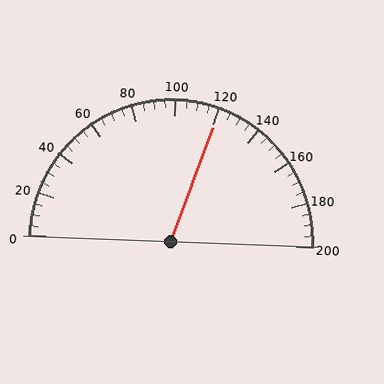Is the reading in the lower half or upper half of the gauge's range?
The reading is in the upper half of the range (0 to 200).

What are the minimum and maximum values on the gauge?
The gauge ranges from 0 to 200.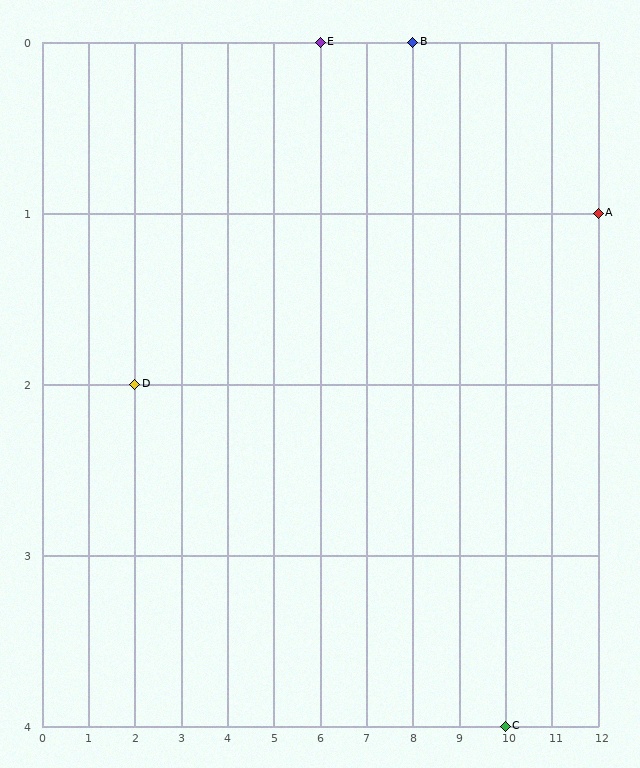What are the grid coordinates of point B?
Point B is at grid coordinates (8, 0).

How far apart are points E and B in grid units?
Points E and B are 2 columns apart.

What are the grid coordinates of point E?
Point E is at grid coordinates (6, 0).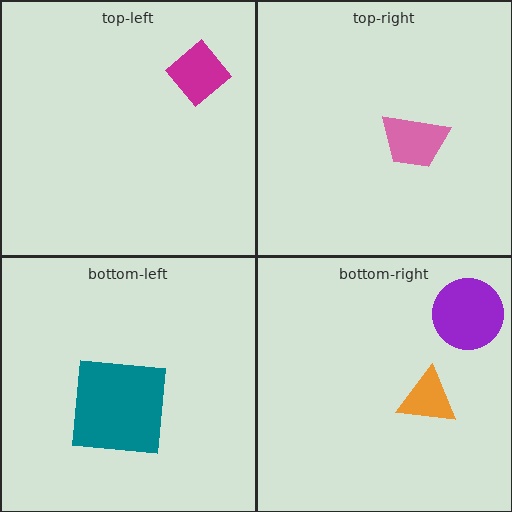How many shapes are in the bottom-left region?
1.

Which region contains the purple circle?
The bottom-right region.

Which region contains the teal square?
The bottom-left region.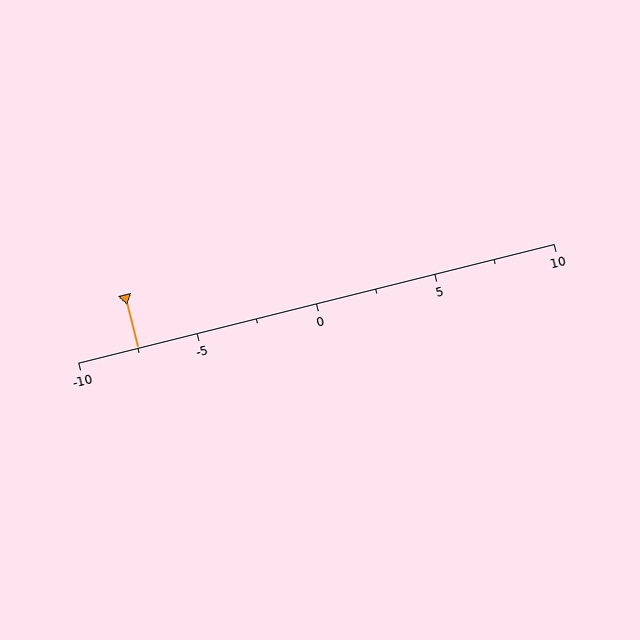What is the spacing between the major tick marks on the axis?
The major ticks are spaced 5 apart.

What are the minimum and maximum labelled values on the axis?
The axis runs from -10 to 10.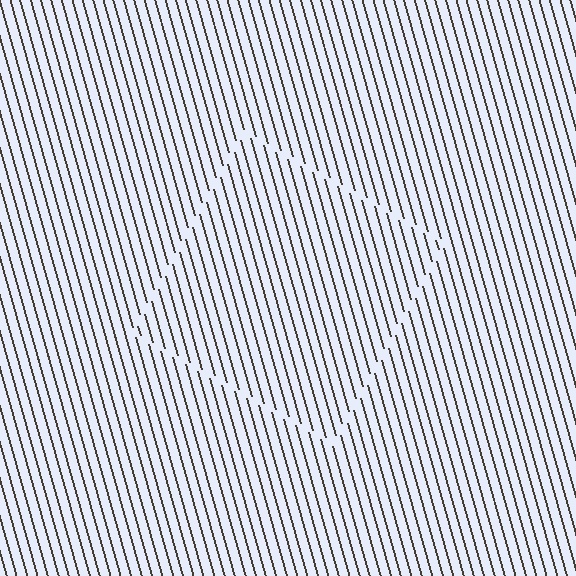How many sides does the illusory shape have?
4 sides — the line-ends trace a square.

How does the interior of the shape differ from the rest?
The interior of the shape contains the same grating, shifted by half a period — the contour is defined by the phase discontinuity where line-ends from the inner and outer gratings abut.